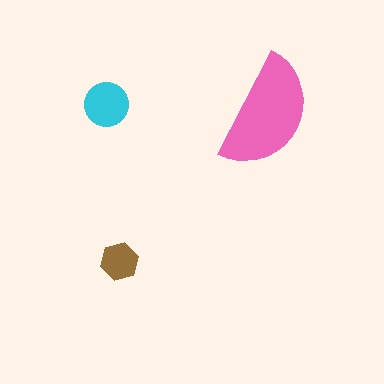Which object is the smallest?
The brown hexagon.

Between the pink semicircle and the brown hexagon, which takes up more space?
The pink semicircle.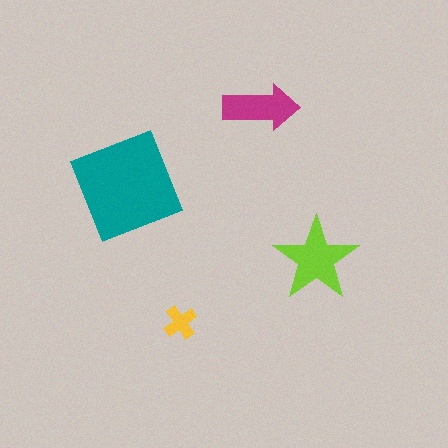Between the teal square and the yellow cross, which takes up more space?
The teal square.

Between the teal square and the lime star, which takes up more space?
The teal square.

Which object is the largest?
The teal square.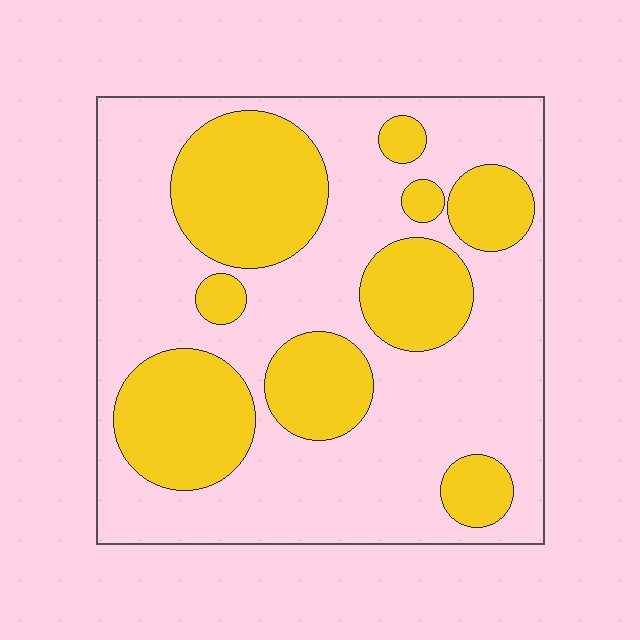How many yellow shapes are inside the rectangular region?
9.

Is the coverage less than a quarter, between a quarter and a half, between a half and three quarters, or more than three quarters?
Between a quarter and a half.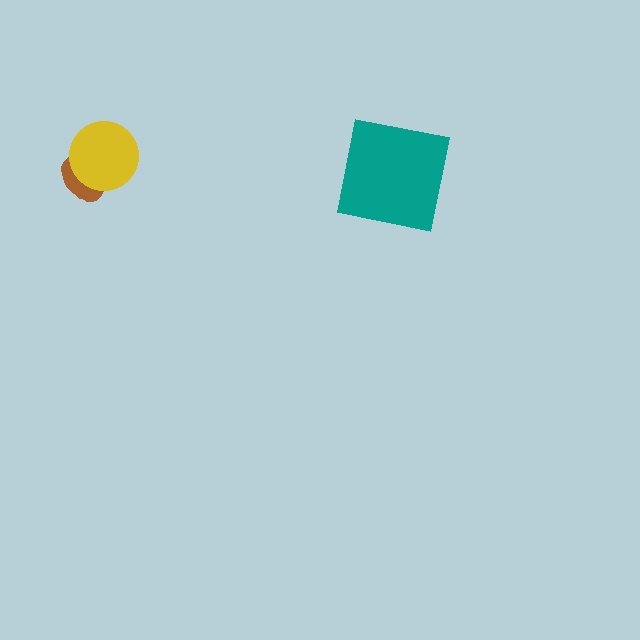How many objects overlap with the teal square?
0 objects overlap with the teal square.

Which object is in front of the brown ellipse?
The yellow circle is in front of the brown ellipse.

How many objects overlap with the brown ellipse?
1 object overlaps with the brown ellipse.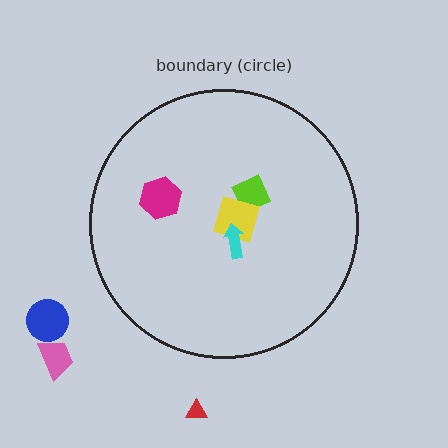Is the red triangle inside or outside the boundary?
Outside.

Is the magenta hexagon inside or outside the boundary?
Inside.